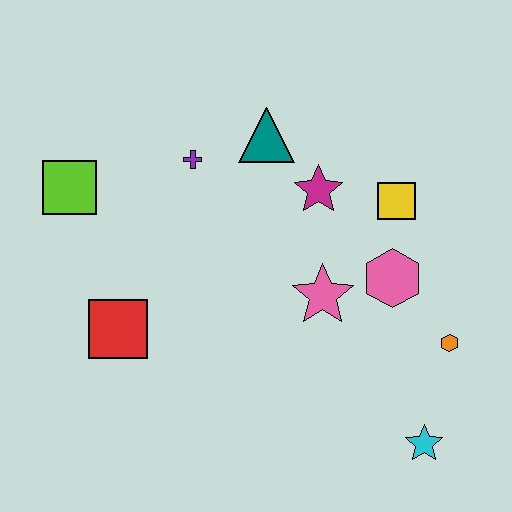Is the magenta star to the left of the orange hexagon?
Yes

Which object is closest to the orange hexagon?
The pink hexagon is closest to the orange hexagon.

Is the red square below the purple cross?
Yes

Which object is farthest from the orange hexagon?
The lime square is farthest from the orange hexagon.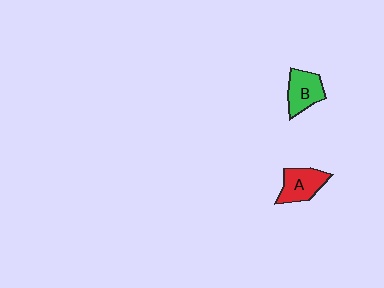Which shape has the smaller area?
Shape B (green).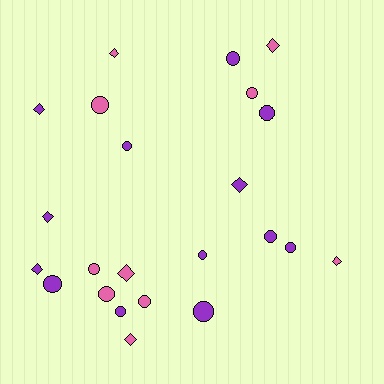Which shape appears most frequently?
Circle, with 14 objects.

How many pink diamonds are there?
There are 5 pink diamonds.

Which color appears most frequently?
Purple, with 13 objects.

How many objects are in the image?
There are 23 objects.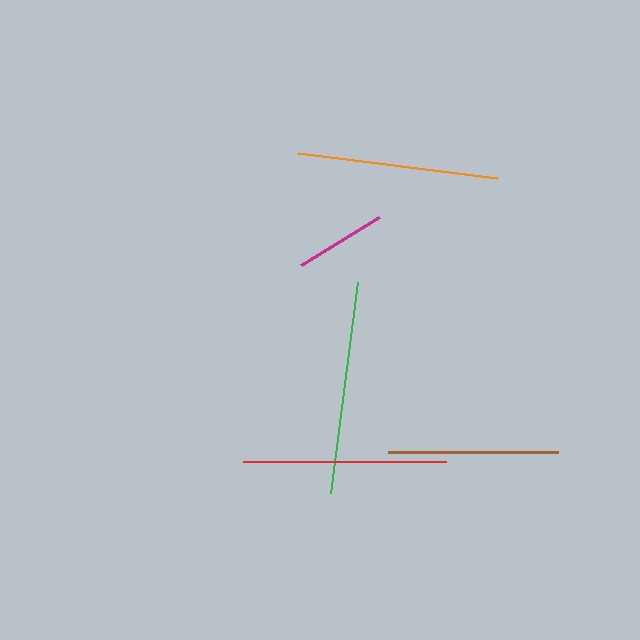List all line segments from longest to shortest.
From longest to shortest: green, red, orange, brown, magenta.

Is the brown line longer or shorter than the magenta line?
The brown line is longer than the magenta line.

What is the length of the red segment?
The red segment is approximately 203 pixels long.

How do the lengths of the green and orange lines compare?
The green and orange lines are approximately the same length.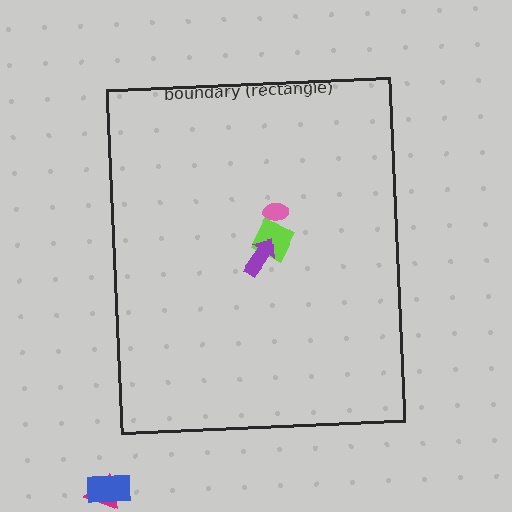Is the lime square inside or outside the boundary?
Inside.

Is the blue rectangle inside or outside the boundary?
Outside.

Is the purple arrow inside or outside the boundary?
Inside.